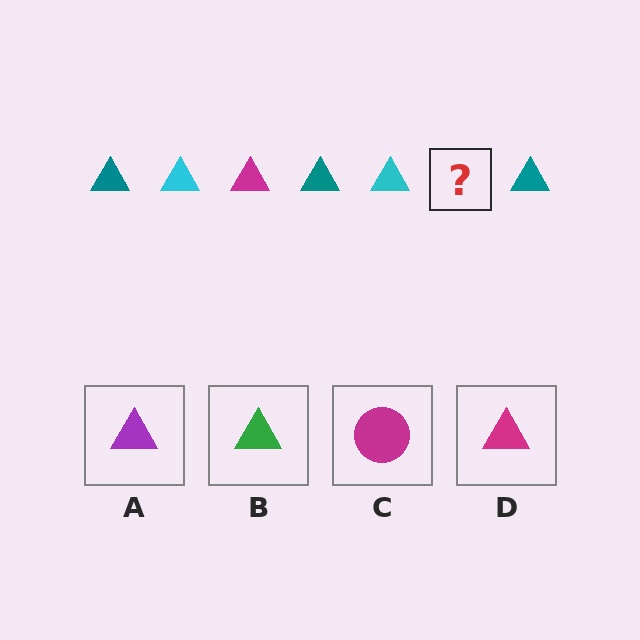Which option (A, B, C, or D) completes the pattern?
D.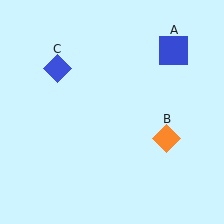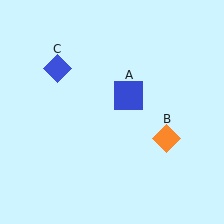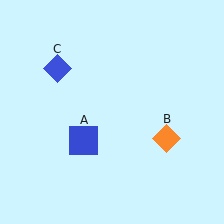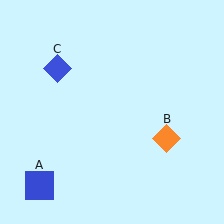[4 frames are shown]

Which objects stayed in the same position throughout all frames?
Orange diamond (object B) and blue diamond (object C) remained stationary.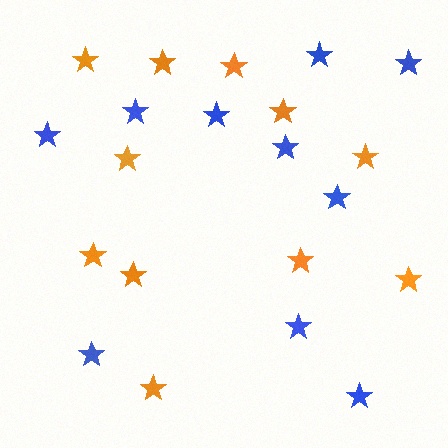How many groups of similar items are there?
There are 2 groups: one group of orange stars (11) and one group of blue stars (10).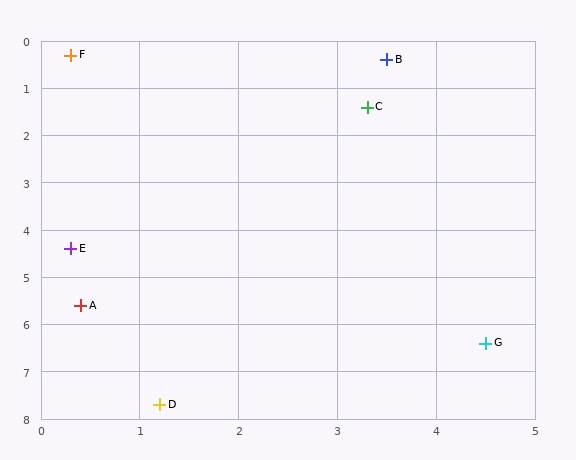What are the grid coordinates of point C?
Point C is at approximately (3.3, 1.4).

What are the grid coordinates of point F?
Point F is at approximately (0.3, 0.3).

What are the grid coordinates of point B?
Point B is at approximately (3.5, 0.4).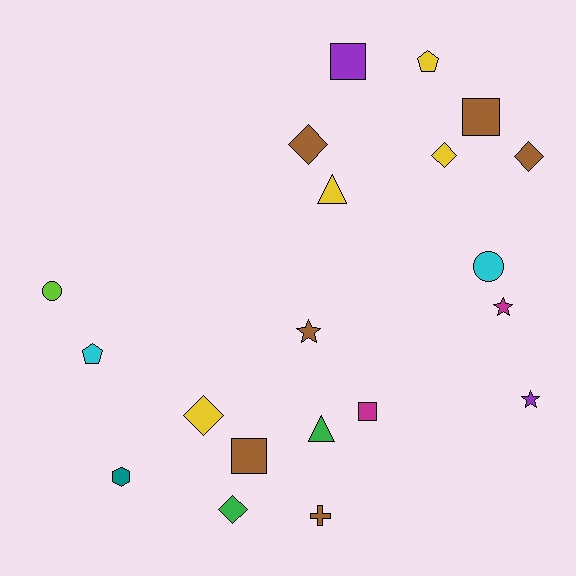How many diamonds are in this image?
There are 5 diamonds.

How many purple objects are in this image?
There are 2 purple objects.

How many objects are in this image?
There are 20 objects.